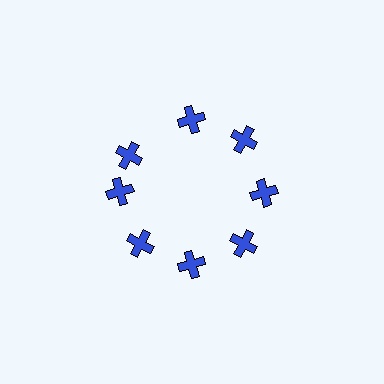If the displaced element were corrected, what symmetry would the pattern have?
It would have 8-fold rotational symmetry — the pattern would map onto itself every 45 degrees.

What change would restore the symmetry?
The symmetry would be restored by rotating it back into even spacing with its neighbors so that all 8 crosses sit at equal angles and equal distance from the center.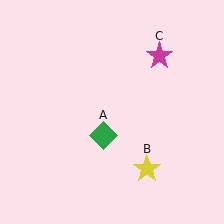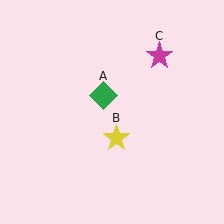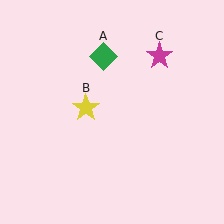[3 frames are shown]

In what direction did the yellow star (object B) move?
The yellow star (object B) moved up and to the left.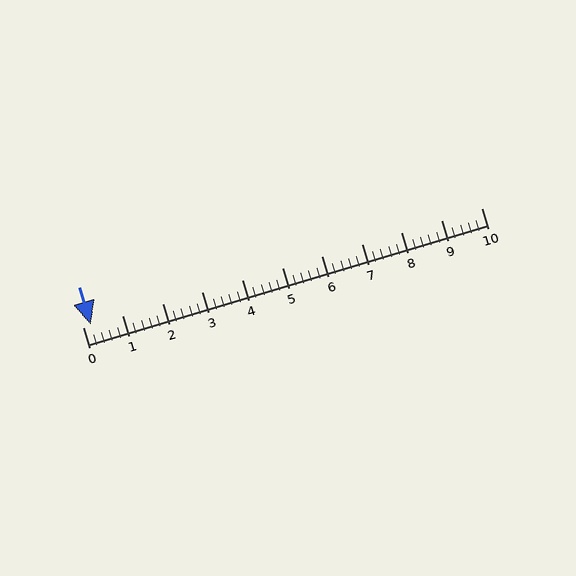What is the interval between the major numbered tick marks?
The major tick marks are spaced 1 units apart.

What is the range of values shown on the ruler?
The ruler shows values from 0 to 10.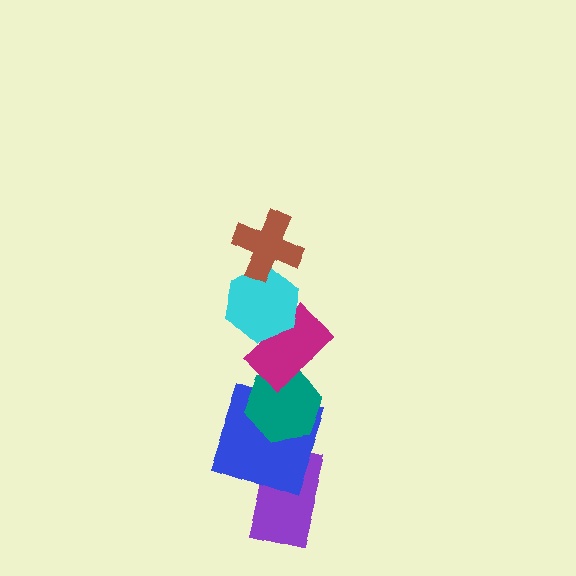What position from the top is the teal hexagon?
The teal hexagon is 4th from the top.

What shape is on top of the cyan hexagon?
The brown cross is on top of the cyan hexagon.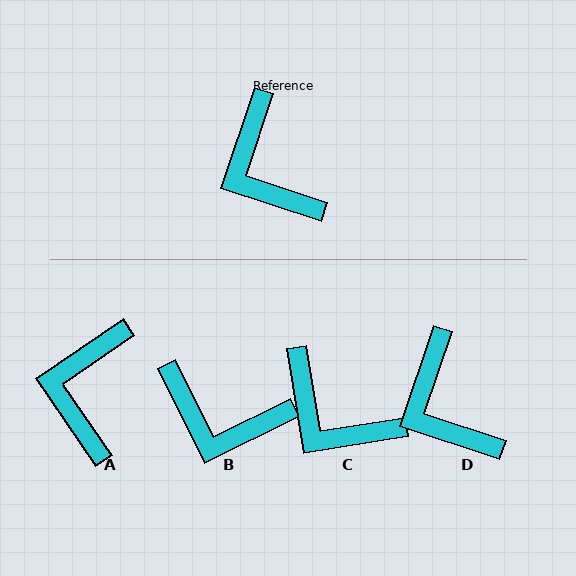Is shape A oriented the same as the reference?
No, it is off by about 37 degrees.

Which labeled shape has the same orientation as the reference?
D.